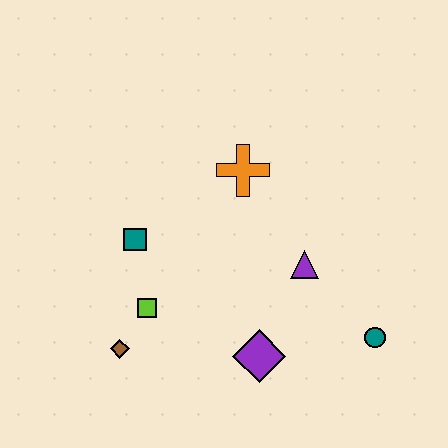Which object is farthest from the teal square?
The teal circle is farthest from the teal square.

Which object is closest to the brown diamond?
The lime square is closest to the brown diamond.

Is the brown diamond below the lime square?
Yes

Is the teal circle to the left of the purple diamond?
No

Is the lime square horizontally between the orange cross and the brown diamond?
Yes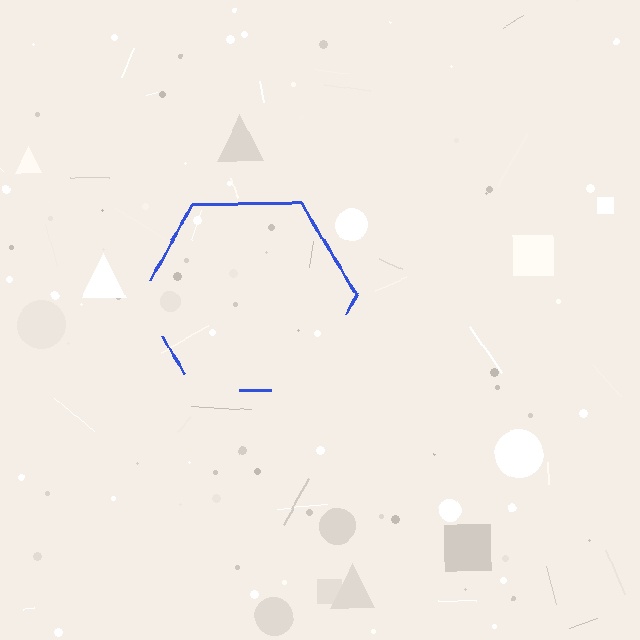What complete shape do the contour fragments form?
The contour fragments form a hexagon.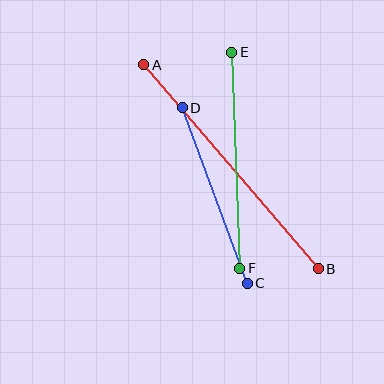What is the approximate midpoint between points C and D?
The midpoint is at approximately (215, 195) pixels.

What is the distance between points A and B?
The distance is approximately 269 pixels.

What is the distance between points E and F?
The distance is approximately 216 pixels.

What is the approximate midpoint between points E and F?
The midpoint is at approximately (236, 160) pixels.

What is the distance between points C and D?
The distance is approximately 187 pixels.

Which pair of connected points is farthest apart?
Points A and B are farthest apart.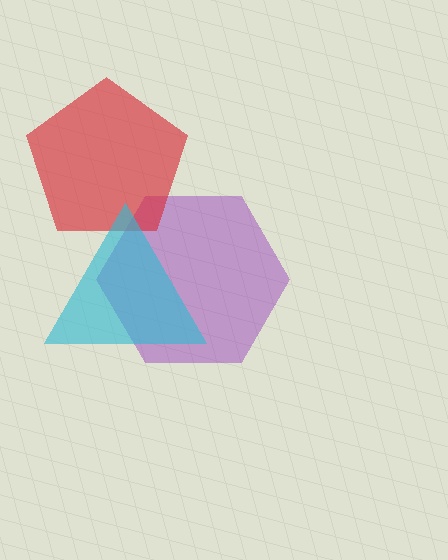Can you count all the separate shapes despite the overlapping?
Yes, there are 3 separate shapes.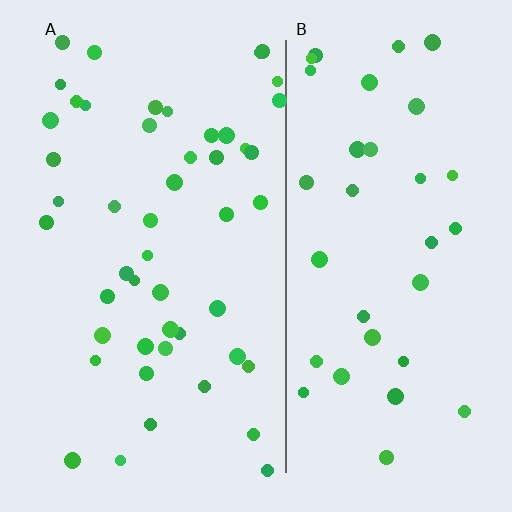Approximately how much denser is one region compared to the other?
Approximately 1.4× — region A over region B.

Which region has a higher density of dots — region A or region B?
A (the left).